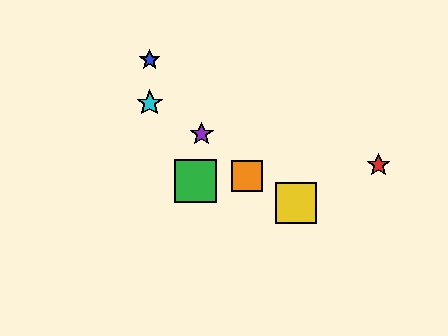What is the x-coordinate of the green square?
The green square is at x≈196.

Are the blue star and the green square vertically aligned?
No, the blue star is at x≈150 and the green square is at x≈196.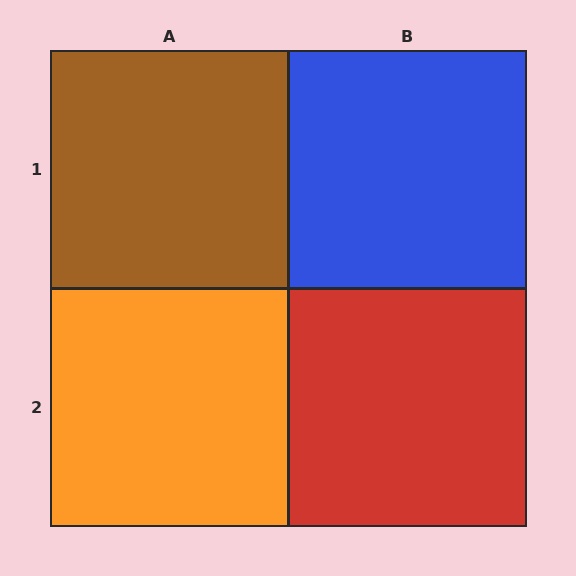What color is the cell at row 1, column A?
Brown.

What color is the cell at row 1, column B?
Blue.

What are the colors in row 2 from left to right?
Orange, red.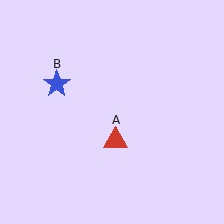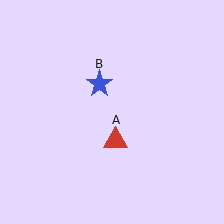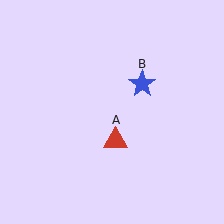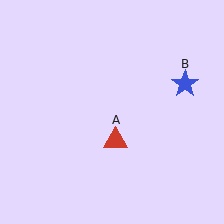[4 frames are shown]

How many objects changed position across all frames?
1 object changed position: blue star (object B).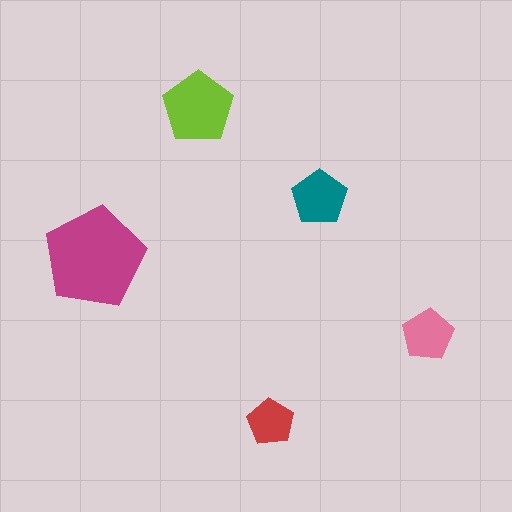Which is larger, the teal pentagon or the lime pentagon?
The lime one.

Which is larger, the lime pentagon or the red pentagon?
The lime one.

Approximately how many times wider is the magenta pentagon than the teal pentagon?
About 2 times wider.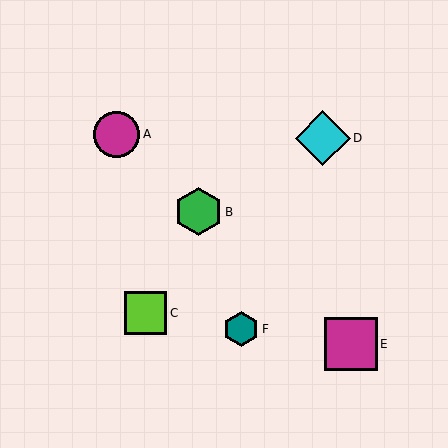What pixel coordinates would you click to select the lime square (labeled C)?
Click at (145, 313) to select the lime square C.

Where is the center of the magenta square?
The center of the magenta square is at (351, 344).